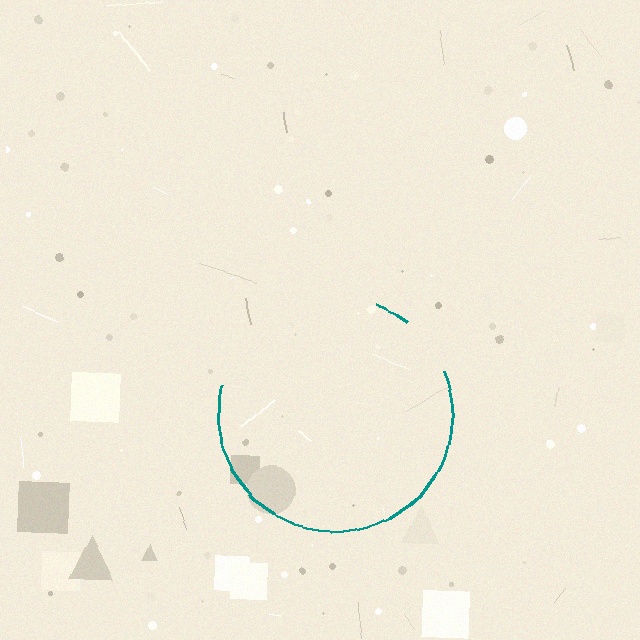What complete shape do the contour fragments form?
The contour fragments form a circle.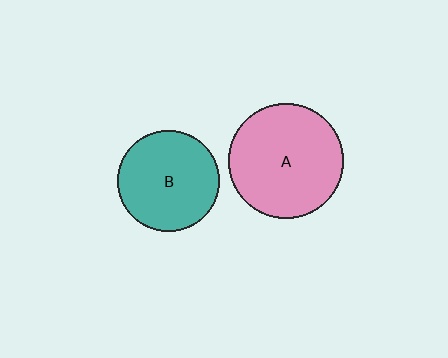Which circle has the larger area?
Circle A (pink).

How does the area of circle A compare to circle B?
Approximately 1.3 times.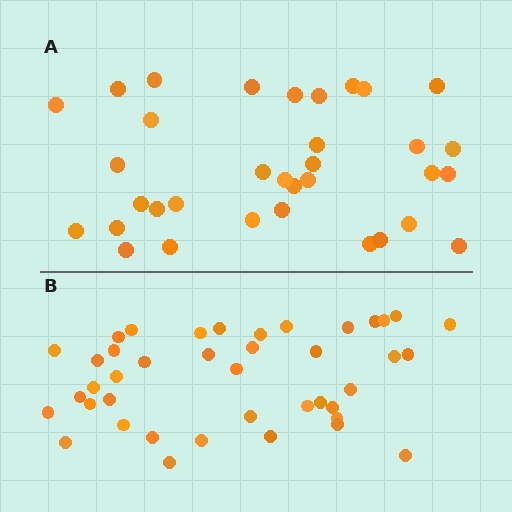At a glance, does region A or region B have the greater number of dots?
Region B (the bottom region) has more dots.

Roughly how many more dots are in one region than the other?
Region B has roughly 8 or so more dots than region A.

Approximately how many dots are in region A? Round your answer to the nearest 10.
About 30 dots. (The exact count is 34, which rounds to 30.)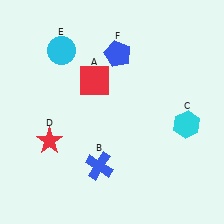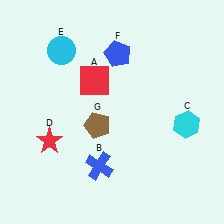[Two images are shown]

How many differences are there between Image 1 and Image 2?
There is 1 difference between the two images.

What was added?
A brown pentagon (G) was added in Image 2.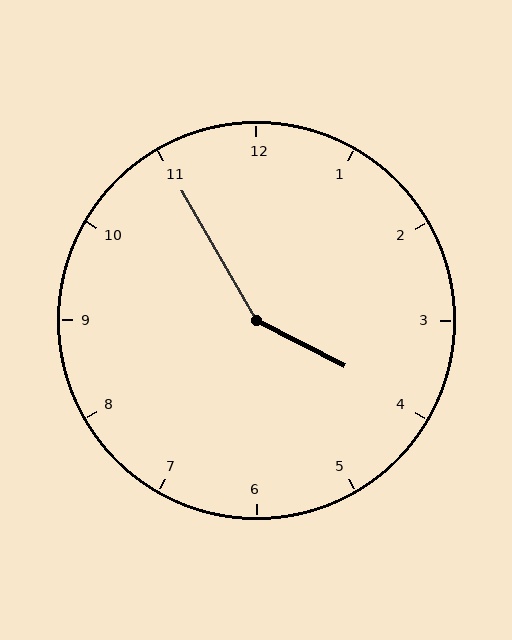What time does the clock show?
3:55.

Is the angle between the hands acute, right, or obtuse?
It is obtuse.